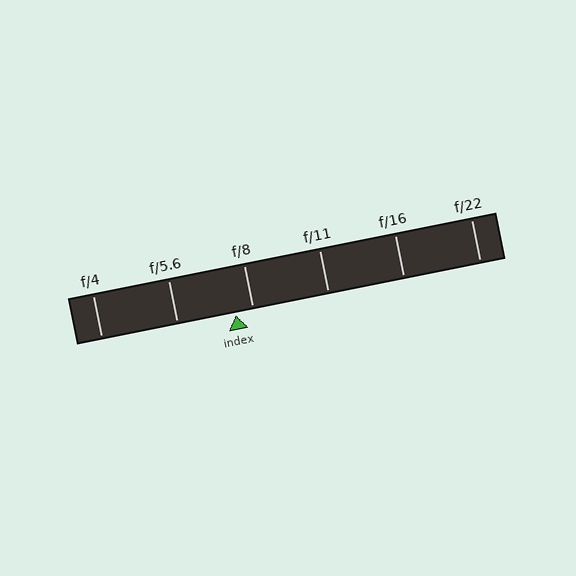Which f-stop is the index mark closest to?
The index mark is closest to f/8.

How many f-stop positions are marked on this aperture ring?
There are 6 f-stop positions marked.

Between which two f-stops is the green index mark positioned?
The index mark is between f/5.6 and f/8.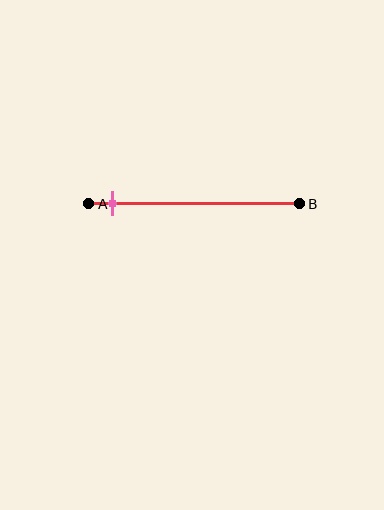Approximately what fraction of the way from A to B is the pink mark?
The pink mark is approximately 10% of the way from A to B.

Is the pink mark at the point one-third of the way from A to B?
No, the mark is at about 10% from A, not at the 33% one-third point.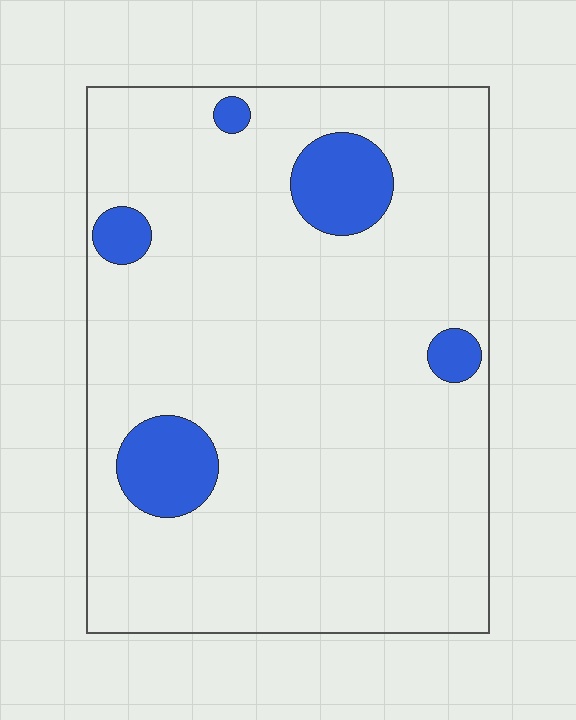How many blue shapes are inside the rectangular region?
5.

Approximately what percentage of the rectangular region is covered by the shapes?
Approximately 10%.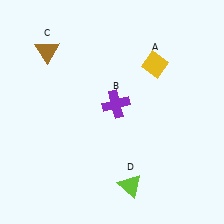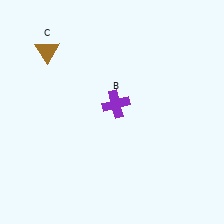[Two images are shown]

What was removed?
The lime triangle (D), the yellow diamond (A) were removed in Image 2.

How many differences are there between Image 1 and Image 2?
There are 2 differences between the two images.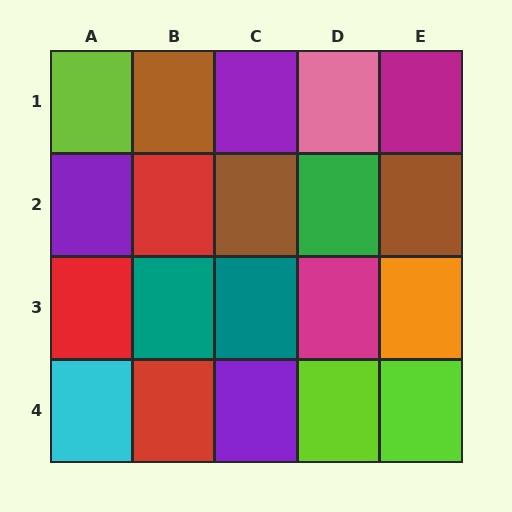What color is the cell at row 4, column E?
Lime.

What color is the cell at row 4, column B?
Red.